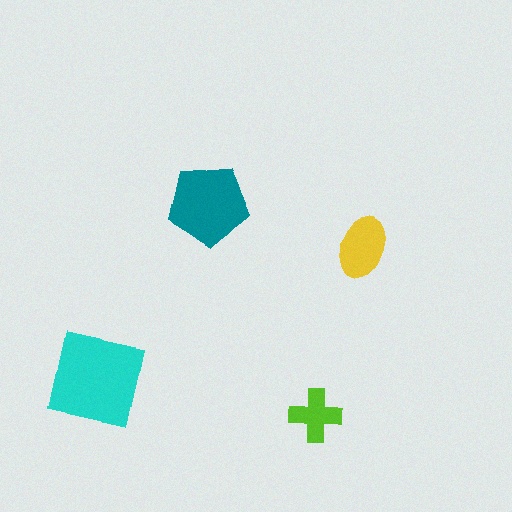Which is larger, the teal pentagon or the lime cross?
The teal pentagon.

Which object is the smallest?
The lime cross.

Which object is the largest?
The cyan square.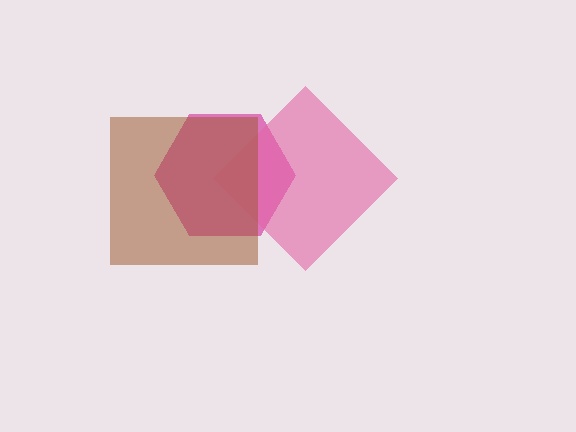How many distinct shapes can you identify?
There are 3 distinct shapes: a magenta hexagon, a pink diamond, a brown square.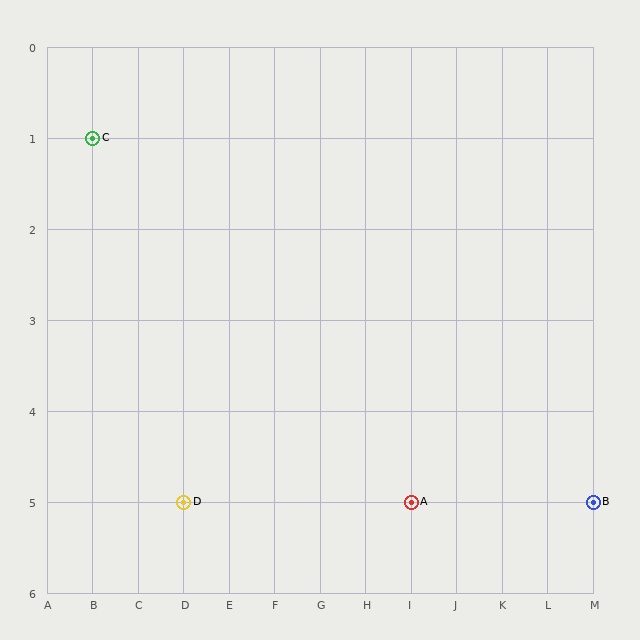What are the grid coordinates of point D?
Point D is at grid coordinates (D, 5).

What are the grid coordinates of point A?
Point A is at grid coordinates (I, 5).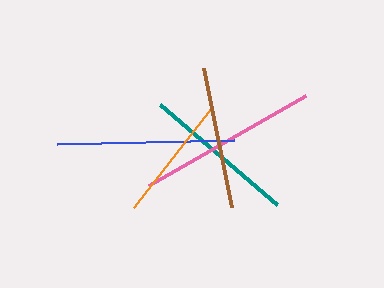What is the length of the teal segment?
The teal segment is approximately 153 pixels long.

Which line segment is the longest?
The pink line is the longest at approximately 181 pixels.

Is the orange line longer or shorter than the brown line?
The brown line is longer than the orange line.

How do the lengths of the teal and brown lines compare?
The teal and brown lines are approximately the same length.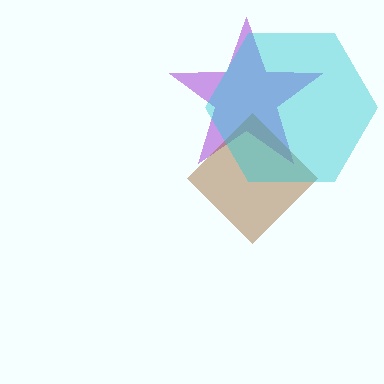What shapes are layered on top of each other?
The layered shapes are: a purple star, a brown diamond, a cyan hexagon.